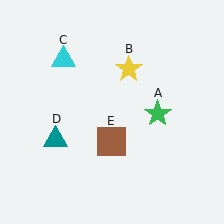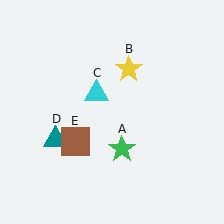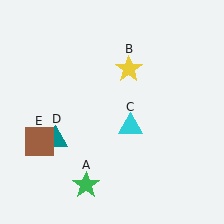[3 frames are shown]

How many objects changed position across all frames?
3 objects changed position: green star (object A), cyan triangle (object C), brown square (object E).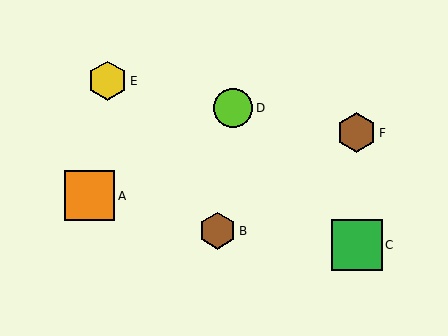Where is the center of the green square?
The center of the green square is at (357, 245).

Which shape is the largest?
The green square (labeled C) is the largest.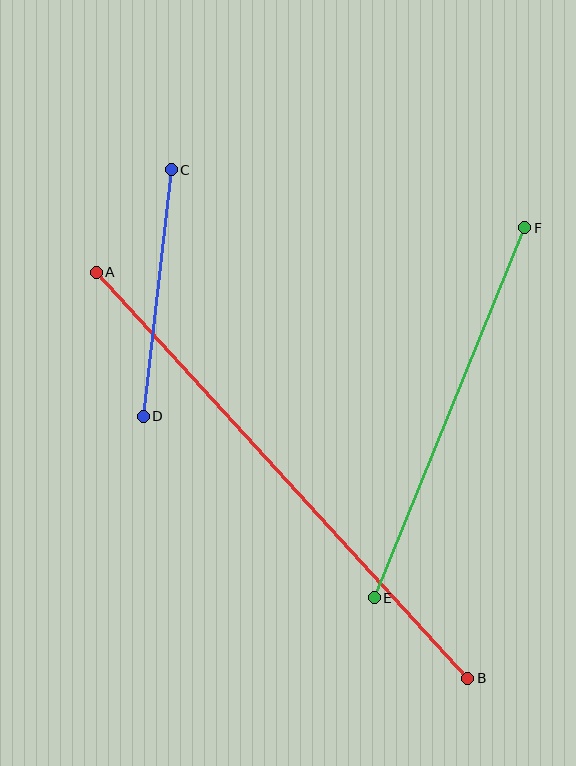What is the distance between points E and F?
The distance is approximately 400 pixels.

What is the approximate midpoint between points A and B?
The midpoint is at approximately (282, 475) pixels.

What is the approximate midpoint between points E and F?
The midpoint is at approximately (449, 413) pixels.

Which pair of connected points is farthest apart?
Points A and B are farthest apart.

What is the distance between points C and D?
The distance is approximately 248 pixels.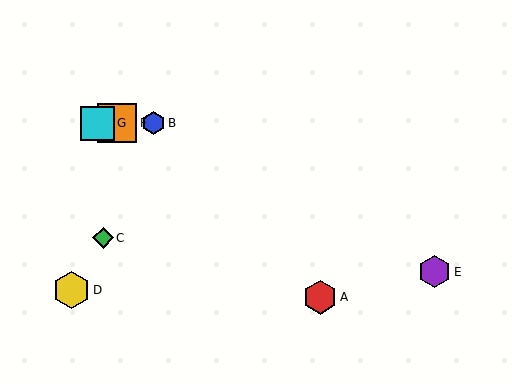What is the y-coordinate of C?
Object C is at y≈238.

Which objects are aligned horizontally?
Objects B, F, G are aligned horizontally.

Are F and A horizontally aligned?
No, F is at y≈123 and A is at y≈297.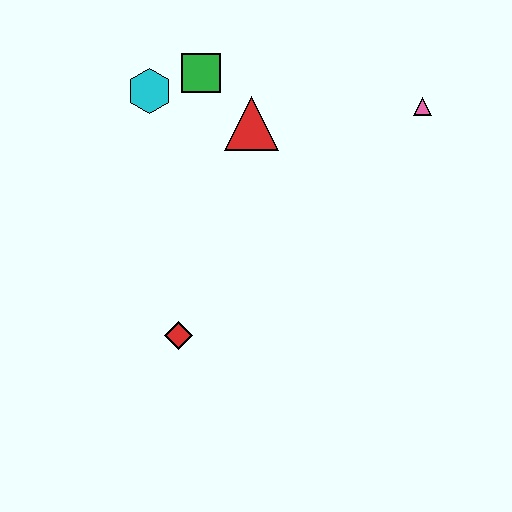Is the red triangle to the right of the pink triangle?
No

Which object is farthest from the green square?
The red diamond is farthest from the green square.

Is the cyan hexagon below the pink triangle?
No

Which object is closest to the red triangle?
The green square is closest to the red triangle.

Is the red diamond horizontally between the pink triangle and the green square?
No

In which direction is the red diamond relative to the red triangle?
The red diamond is below the red triangle.